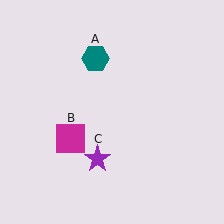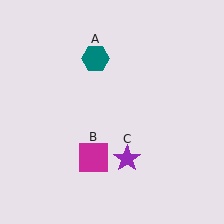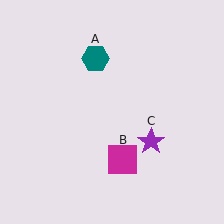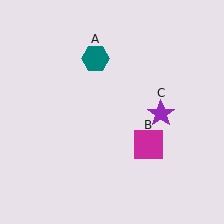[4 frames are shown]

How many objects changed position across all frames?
2 objects changed position: magenta square (object B), purple star (object C).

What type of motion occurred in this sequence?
The magenta square (object B), purple star (object C) rotated counterclockwise around the center of the scene.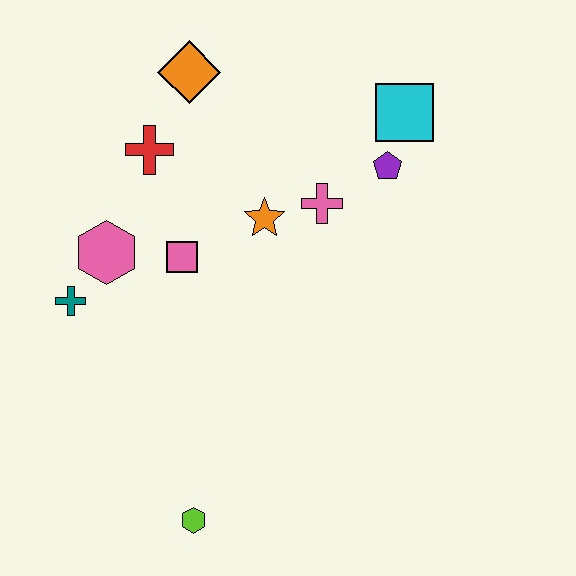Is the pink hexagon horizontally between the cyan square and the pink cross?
No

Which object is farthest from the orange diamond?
The lime hexagon is farthest from the orange diamond.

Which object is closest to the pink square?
The pink hexagon is closest to the pink square.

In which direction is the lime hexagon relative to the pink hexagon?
The lime hexagon is below the pink hexagon.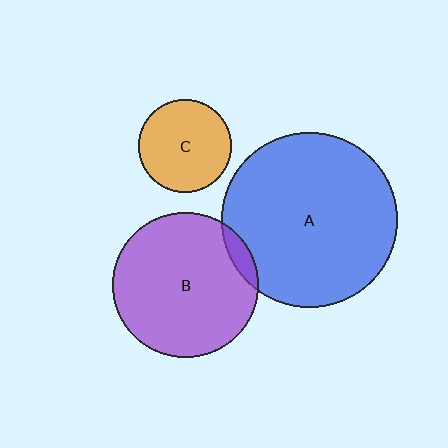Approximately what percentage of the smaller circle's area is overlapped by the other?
Approximately 5%.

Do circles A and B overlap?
Yes.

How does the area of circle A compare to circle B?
Approximately 1.5 times.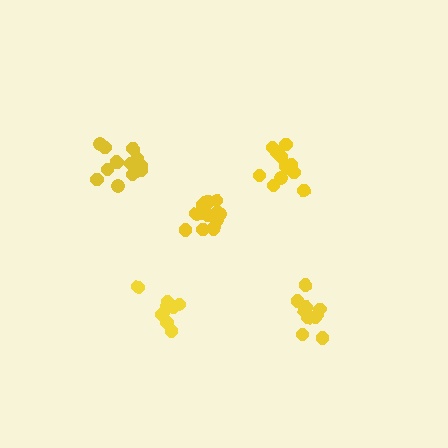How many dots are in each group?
Group 1: 9 dots, Group 2: 15 dots, Group 3: 11 dots, Group 4: 12 dots, Group 5: 13 dots (60 total).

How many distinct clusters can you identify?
There are 5 distinct clusters.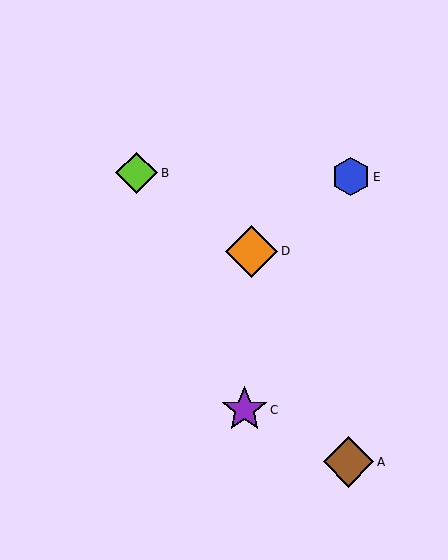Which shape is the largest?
The orange diamond (labeled D) is the largest.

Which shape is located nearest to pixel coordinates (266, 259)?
The orange diamond (labeled D) at (251, 252) is nearest to that location.